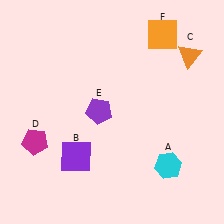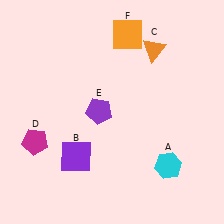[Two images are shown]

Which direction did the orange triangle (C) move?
The orange triangle (C) moved left.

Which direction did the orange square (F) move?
The orange square (F) moved left.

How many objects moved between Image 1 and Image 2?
2 objects moved between the two images.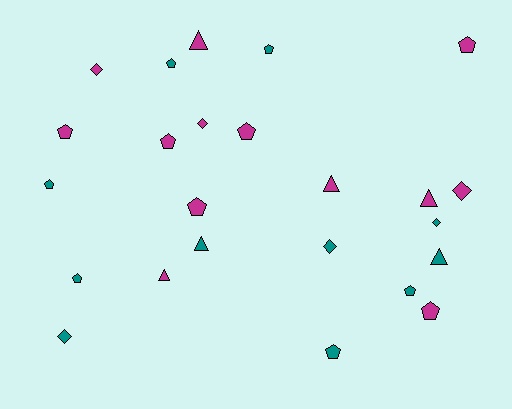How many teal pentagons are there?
There are 6 teal pentagons.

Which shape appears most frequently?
Pentagon, with 12 objects.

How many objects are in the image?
There are 24 objects.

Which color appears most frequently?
Magenta, with 13 objects.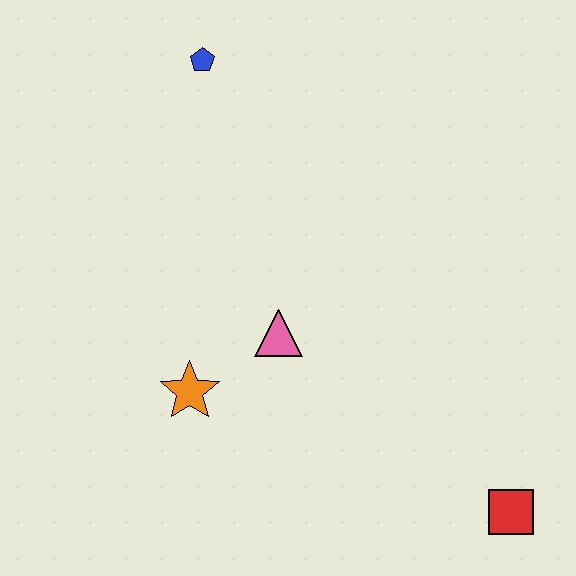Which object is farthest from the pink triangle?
The red square is farthest from the pink triangle.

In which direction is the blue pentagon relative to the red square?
The blue pentagon is above the red square.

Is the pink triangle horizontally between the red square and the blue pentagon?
Yes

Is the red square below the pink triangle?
Yes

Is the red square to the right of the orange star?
Yes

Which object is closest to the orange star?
The pink triangle is closest to the orange star.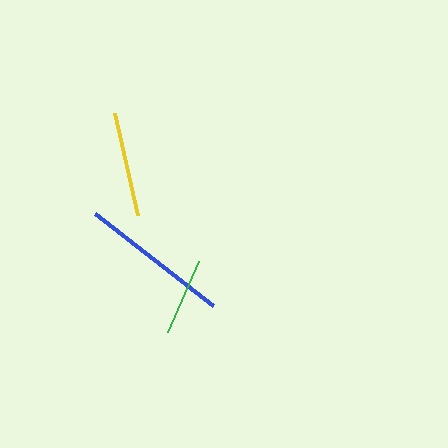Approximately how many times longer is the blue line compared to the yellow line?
The blue line is approximately 1.4 times the length of the yellow line.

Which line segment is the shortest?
The green line is the shortest at approximately 78 pixels.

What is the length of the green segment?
The green segment is approximately 78 pixels long.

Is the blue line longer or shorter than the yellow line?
The blue line is longer than the yellow line.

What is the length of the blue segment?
The blue segment is approximately 149 pixels long.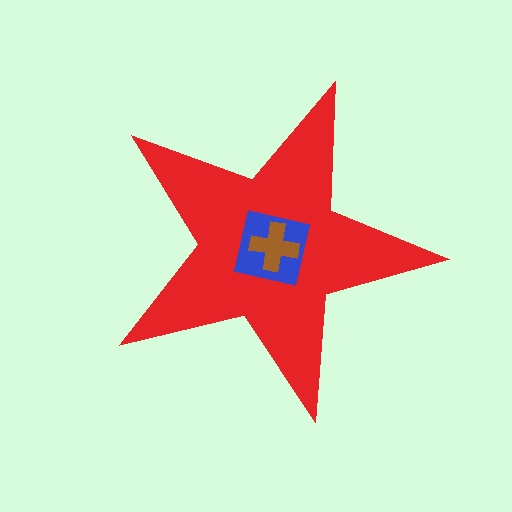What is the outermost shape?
The red star.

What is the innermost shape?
The brown cross.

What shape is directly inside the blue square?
The brown cross.